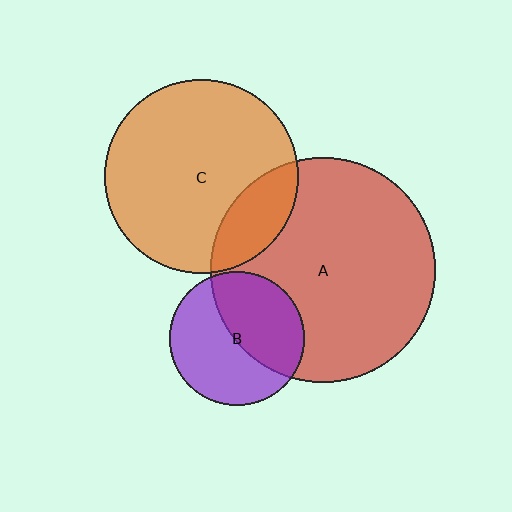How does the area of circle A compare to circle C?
Approximately 1.3 times.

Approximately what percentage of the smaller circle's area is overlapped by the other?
Approximately 45%.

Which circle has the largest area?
Circle A (red).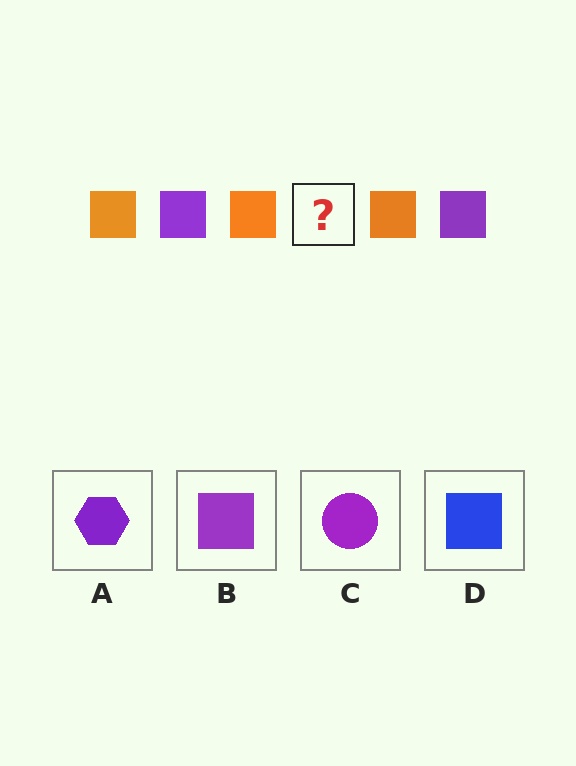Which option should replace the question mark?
Option B.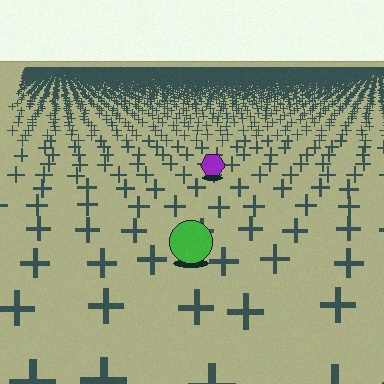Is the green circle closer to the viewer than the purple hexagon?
Yes. The green circle is closer — you can tell from the texture gradient: the ground texture is coarser near it.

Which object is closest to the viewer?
The green circle is closest. The texture marks near it are larger and more spread out.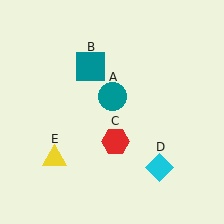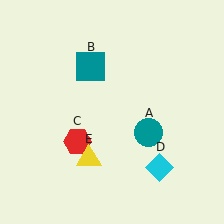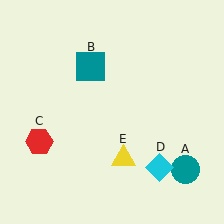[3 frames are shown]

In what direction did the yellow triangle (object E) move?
The yellow triangle (object E) moved right.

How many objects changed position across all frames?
3 objects changed position: teal circle (object A), red hexagon (object C), yellow triangle (object E).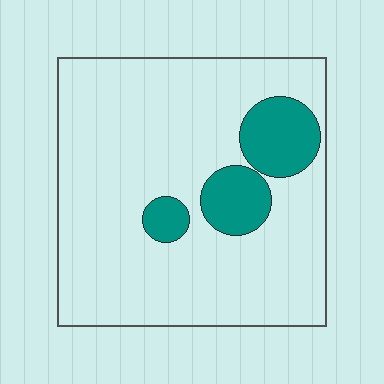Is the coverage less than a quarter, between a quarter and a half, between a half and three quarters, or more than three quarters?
Less than a quarter.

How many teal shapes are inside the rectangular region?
3.